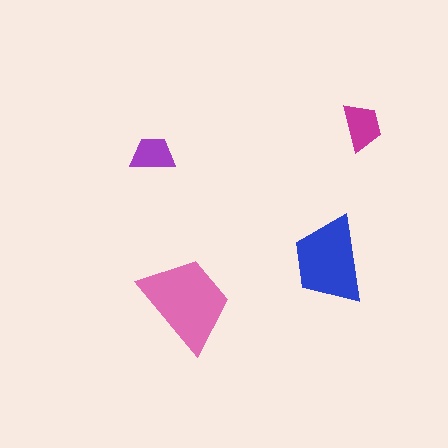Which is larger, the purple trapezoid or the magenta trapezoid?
The magenta one.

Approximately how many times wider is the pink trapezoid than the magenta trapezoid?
About 2 times wider.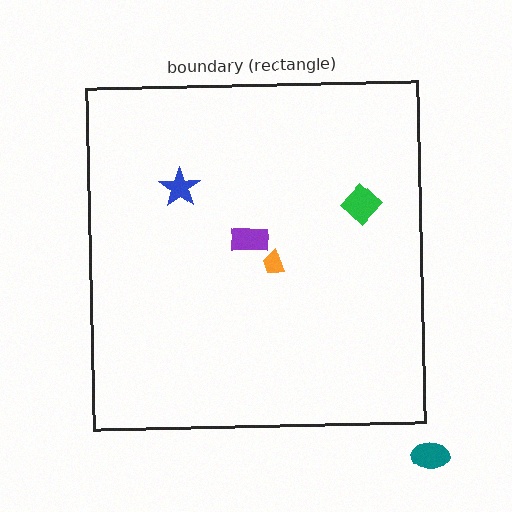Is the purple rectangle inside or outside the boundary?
Inside.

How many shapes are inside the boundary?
4 inside, 1 outside.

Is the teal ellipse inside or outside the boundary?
Outside.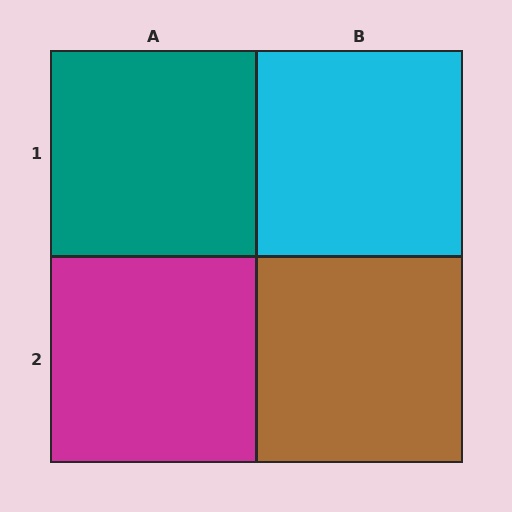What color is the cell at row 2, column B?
Brown.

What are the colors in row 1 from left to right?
Teal, cyan.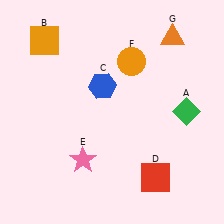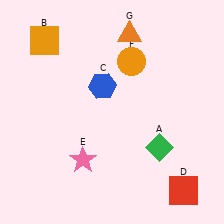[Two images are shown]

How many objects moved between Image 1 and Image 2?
3 objects moved between the two images.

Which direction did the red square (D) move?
The red square (D) moved right.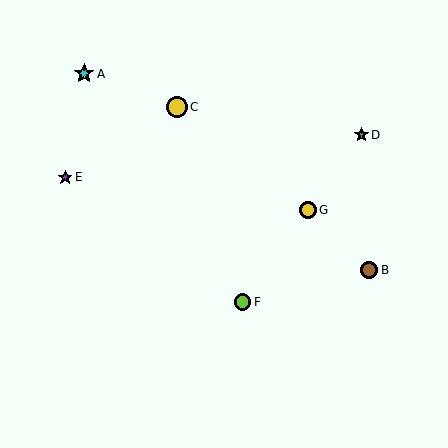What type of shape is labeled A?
Shape A is a cyan star.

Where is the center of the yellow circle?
The center of the yellow circle is at (308, 210).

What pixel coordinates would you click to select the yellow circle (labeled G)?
Click at (308, 210) to select the yellow circle G.